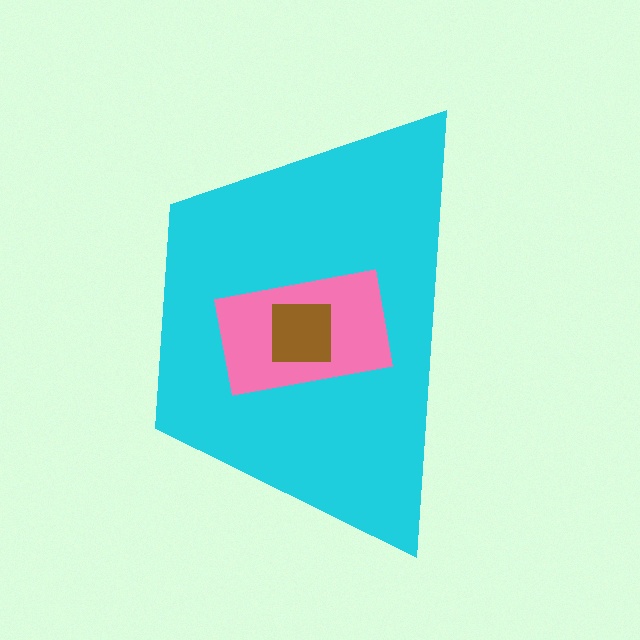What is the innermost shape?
The brown square.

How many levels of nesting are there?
3.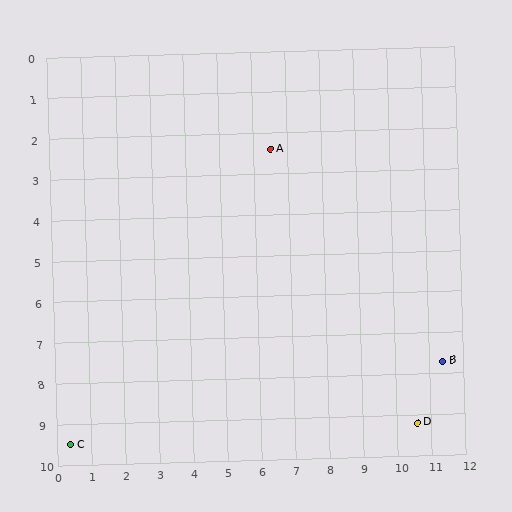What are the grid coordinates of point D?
Point D is at approximately (10.6, 9.2).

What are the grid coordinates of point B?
Point B is at approximately (11.4, 7.7).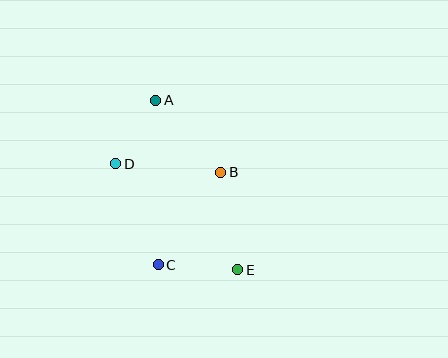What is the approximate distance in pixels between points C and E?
The distance between C and E is approximately 80 pixels.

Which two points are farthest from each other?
Points A and E are farthest from each other.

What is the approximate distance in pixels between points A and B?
The distance between A and B is approximately 96 pixels.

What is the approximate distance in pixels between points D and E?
The distance between D and E is approximately 161 pixels.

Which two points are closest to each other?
Points A and D are closest to each other.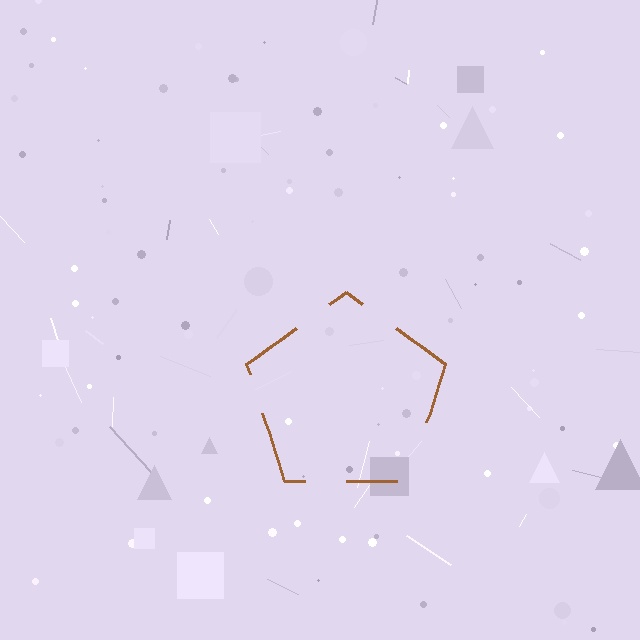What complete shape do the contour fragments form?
The contour fragments form a pentagon.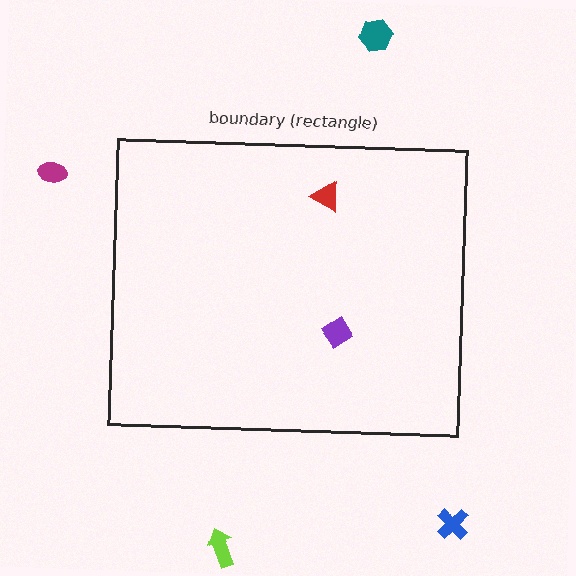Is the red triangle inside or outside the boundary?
Inside.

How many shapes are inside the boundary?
2 inside, 4 outside.